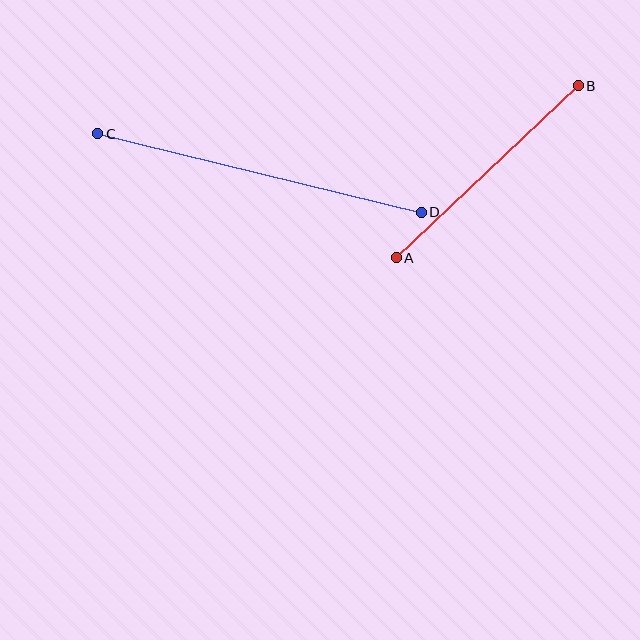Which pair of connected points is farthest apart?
Points C and D are farthest apart.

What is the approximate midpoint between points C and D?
The midpoint is at approximately (259, 173) pixels.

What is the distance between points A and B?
The distance is approximately 250 pixels.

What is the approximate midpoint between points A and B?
The midpoint is at approximately (487, 172) pixels.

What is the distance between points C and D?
The distance is approximately 333 pixels.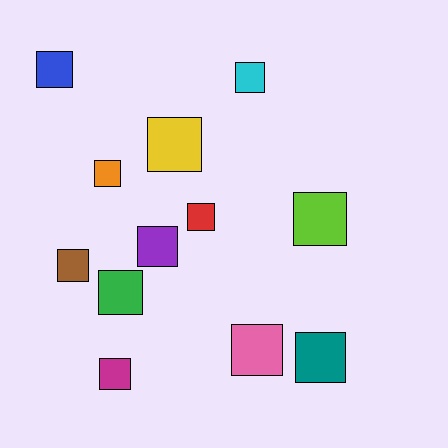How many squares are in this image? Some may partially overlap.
There are 12 squares.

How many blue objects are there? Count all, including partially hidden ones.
There is 1 blue object.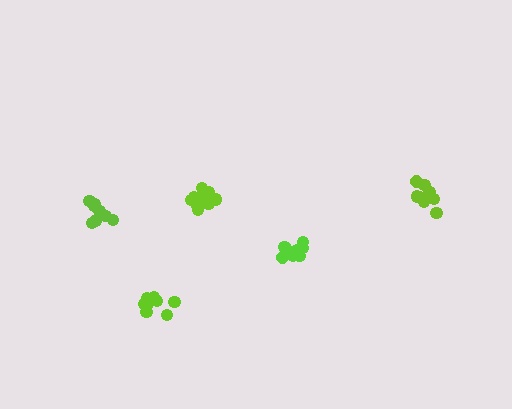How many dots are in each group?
Group 1: 9 dots, Group 2: 10 dots, Group 3: 8 dots, Group 4: 10 dots, Group 5: 8 dots (45 total).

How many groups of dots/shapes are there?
There are 5 groups.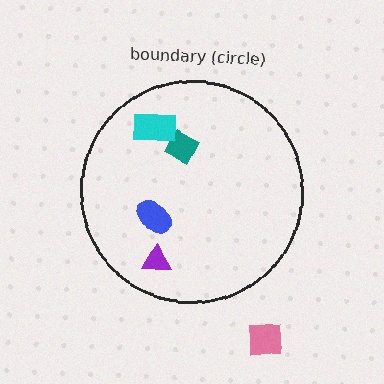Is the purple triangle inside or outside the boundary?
Inside.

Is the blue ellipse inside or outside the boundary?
Inside.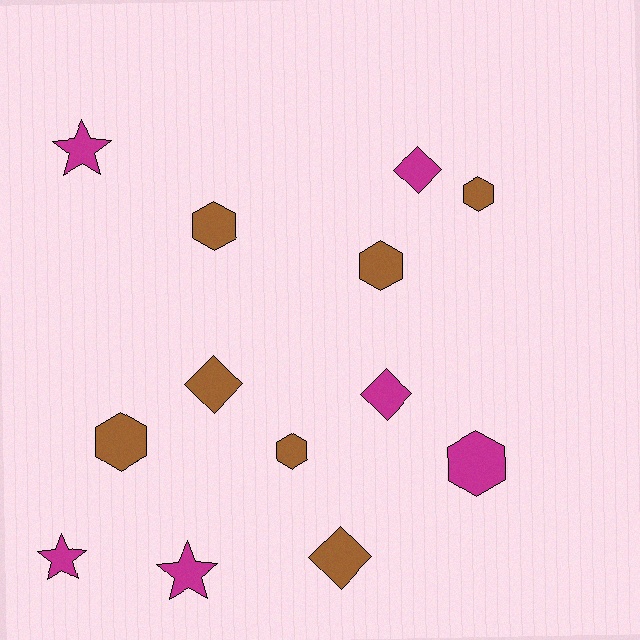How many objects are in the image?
There are 13 objects.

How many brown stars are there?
There are no brown stars.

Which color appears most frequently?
Brown, with 7 objects.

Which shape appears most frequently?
Hexagon, with 6 objects.